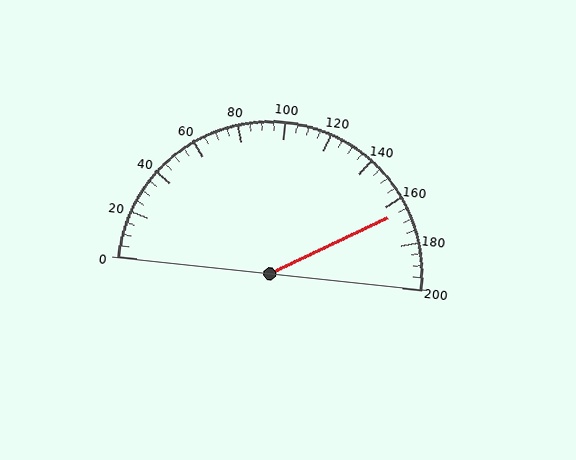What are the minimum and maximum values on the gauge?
The gauge ranges from 0 to 200.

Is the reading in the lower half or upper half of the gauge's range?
The reading is in the upper half of the range (0 to 200).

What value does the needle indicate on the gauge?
The needle indicates approximately 165.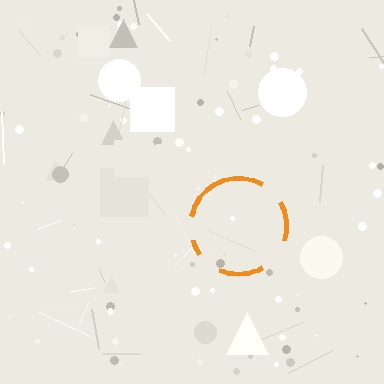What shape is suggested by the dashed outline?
The dashed outline suggests a circle.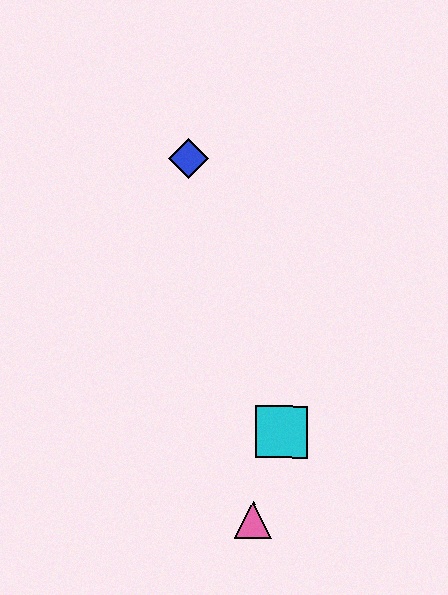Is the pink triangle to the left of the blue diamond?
No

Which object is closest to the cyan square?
The pink triangle is closest to the cyan square.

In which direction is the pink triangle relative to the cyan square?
The pink triangle is below the cyan square.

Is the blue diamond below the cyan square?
No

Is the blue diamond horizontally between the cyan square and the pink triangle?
No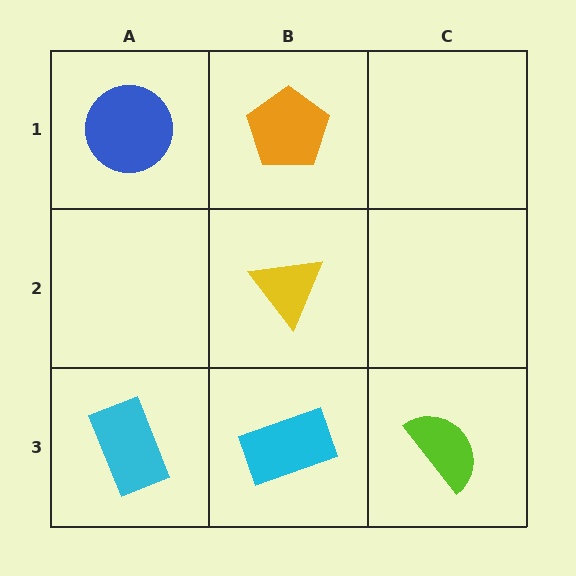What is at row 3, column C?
A lime semicircle.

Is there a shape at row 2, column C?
No, that cell is empty.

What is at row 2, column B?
A yellow triangle.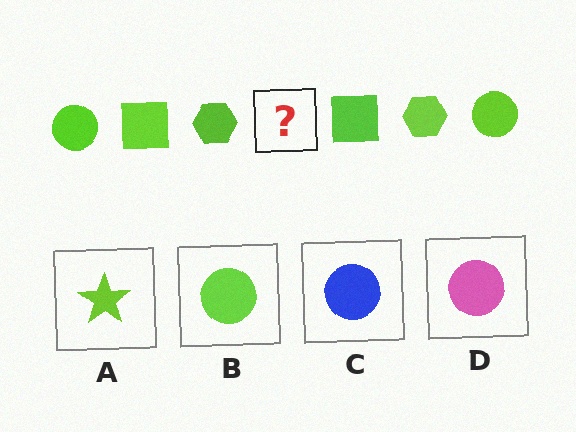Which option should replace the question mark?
Option B.